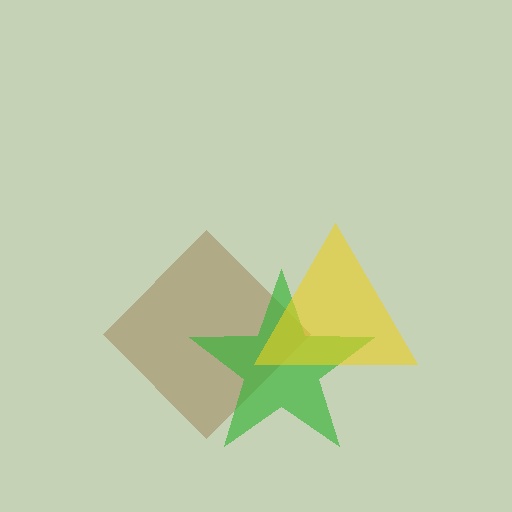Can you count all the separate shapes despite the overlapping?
Yes, there are 3 separate shapes.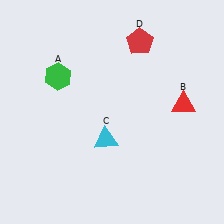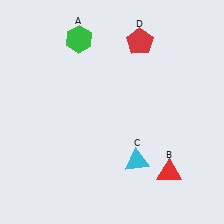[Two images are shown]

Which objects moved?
The objects that moved are: the green hexagon (A), the red triangle (B), the cyan triangle (C).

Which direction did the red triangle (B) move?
The red triangle (B) moved down.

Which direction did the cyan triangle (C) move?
The cyan triangle (C) moved right.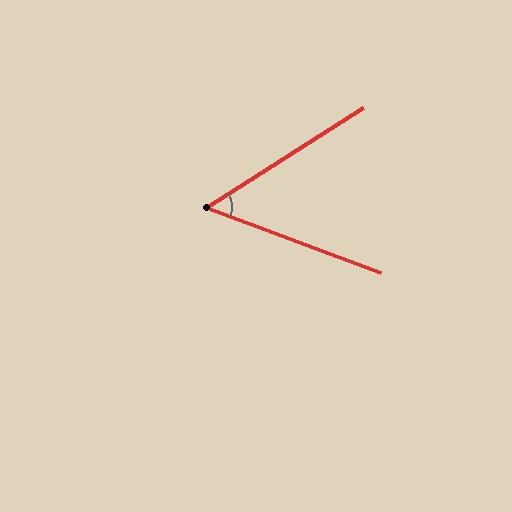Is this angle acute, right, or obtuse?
It is acute.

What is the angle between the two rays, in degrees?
Approximately 53 degrees.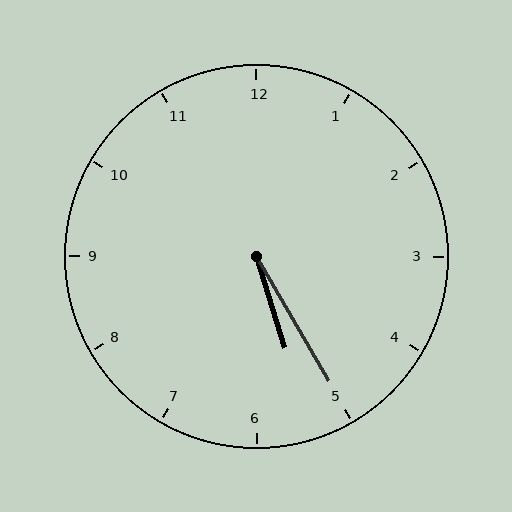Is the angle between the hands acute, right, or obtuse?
It is acute.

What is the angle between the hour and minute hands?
Approximately 12 degrees.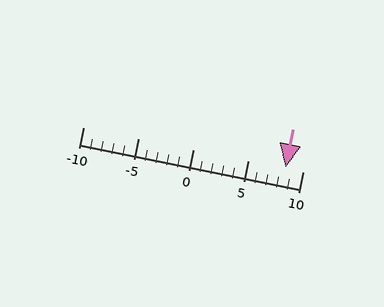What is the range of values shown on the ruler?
The ruler shows values from -10 to 10.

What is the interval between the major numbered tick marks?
The major tick marks are spaced 5 units apart.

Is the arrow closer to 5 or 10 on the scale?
The arrow is closer to 10.